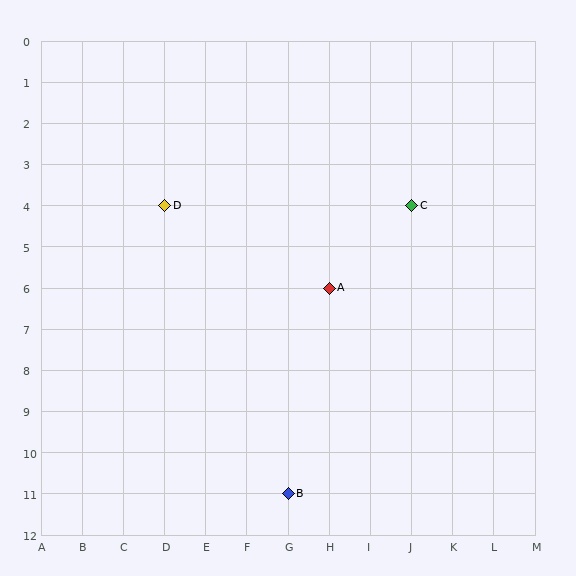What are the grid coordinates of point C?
Point C is at grid coordinates (J, 4).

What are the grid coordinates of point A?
Point A is at grid coordinates (H, 6).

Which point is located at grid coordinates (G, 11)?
Point B is at (G, 11).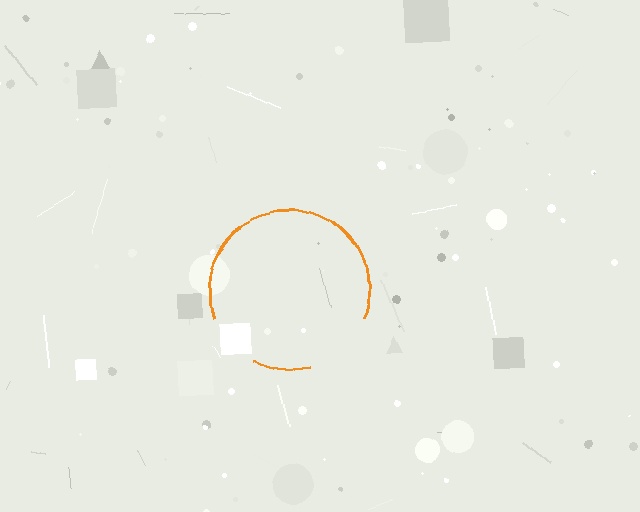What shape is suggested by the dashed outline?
The dashed outline suggests a circle.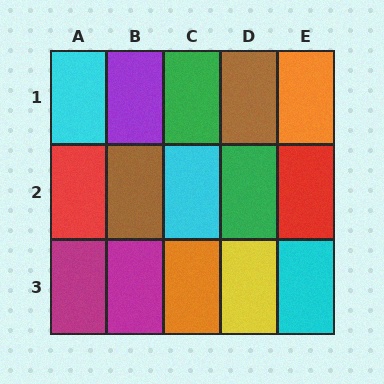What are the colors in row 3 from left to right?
Magenta, magenta, orange, yellow, cyan.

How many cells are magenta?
2 cells are magenta.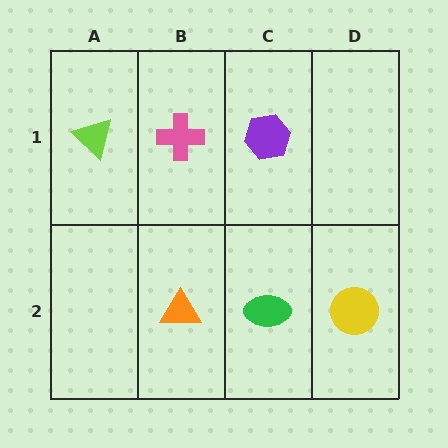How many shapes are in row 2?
3 shapes.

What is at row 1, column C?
A purple hexagon.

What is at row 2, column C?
A green ellipse.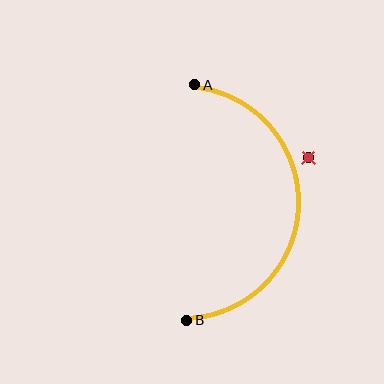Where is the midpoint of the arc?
The arc midpoint is the point on the curve farthest from the straight line joining A and B. It sits to the right of that line.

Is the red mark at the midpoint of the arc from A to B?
No — the red mark does not lie on the arc at all. It sits slightly outside the curve.